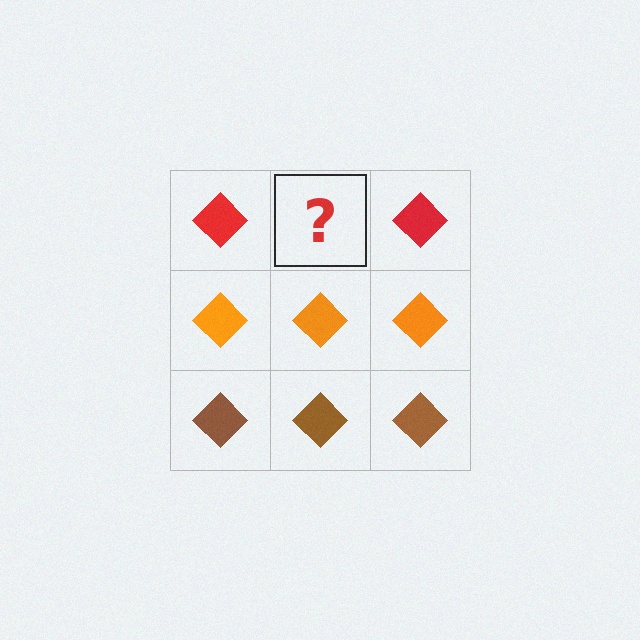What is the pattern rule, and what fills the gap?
The rule is that each row has a consistent color. The gap should be filled with a red diamond.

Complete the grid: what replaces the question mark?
The question mark should be replaced with a red diamond.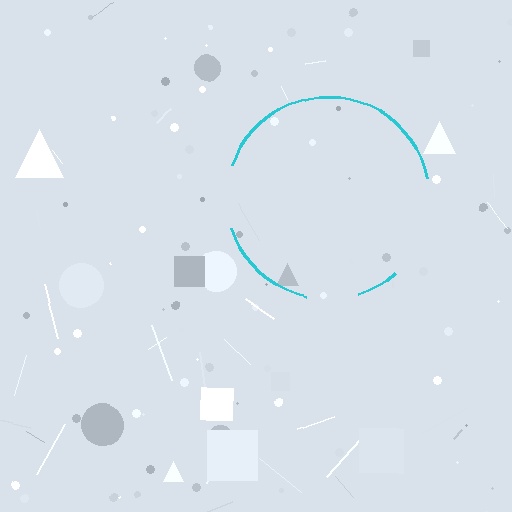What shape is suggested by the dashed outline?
The dashed outline suggests a circle.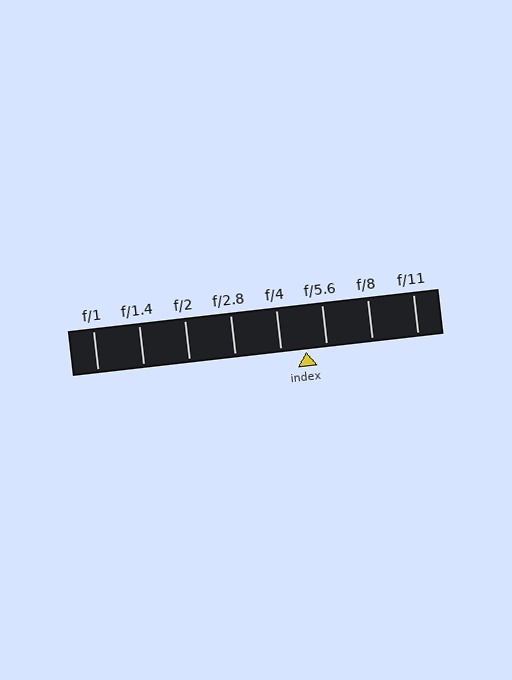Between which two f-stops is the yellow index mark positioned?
The index mark is between f/4 and f/5.6.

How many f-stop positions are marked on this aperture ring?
There are 8 f-stop positions marked.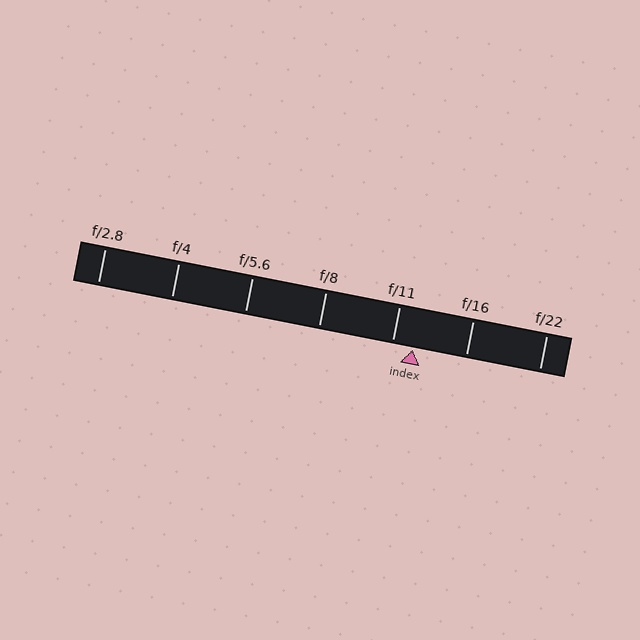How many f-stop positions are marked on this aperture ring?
There are 7 f-stop positions marked.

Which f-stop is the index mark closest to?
The index mark is closest to f/11.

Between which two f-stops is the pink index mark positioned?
The index mark is between f/11 and f/16.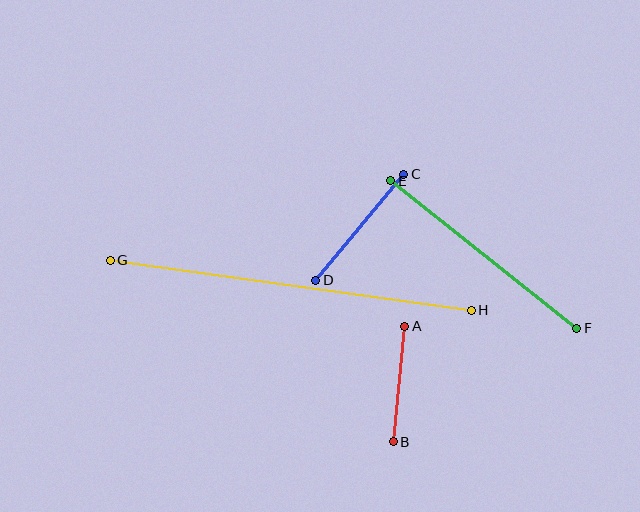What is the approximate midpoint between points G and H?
The midpoint is at approximately (291, 285) pixels.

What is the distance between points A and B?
The distance is approximately 116 pixels.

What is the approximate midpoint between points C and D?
The midpoint is at approximately (360, 227) pixels.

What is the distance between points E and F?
The distance is approximately 237 pixels.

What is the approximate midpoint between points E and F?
The midpoint is at approximately (484, 255) pixels.